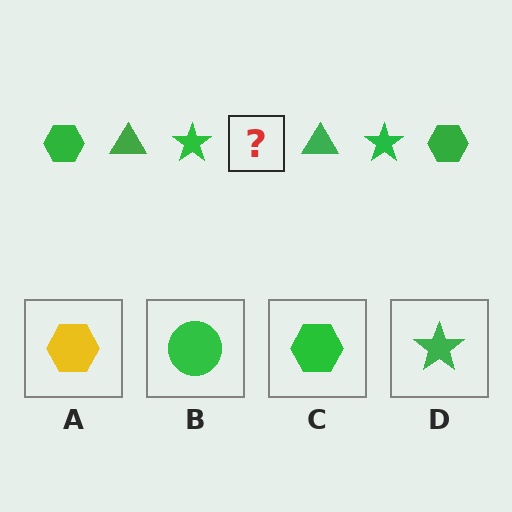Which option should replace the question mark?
Option C.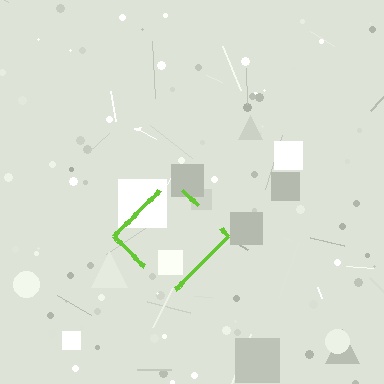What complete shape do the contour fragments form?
The contour fragments form a diamond.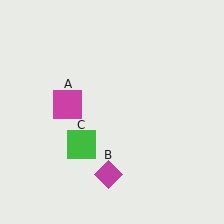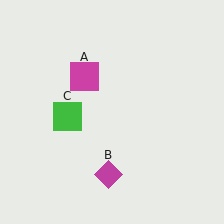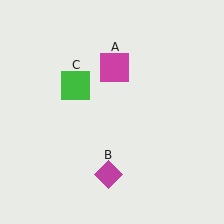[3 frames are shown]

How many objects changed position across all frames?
2 objects changed position: magenta square (object A), green square (object C).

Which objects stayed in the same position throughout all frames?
Magenta diamond (object B) remained stationary.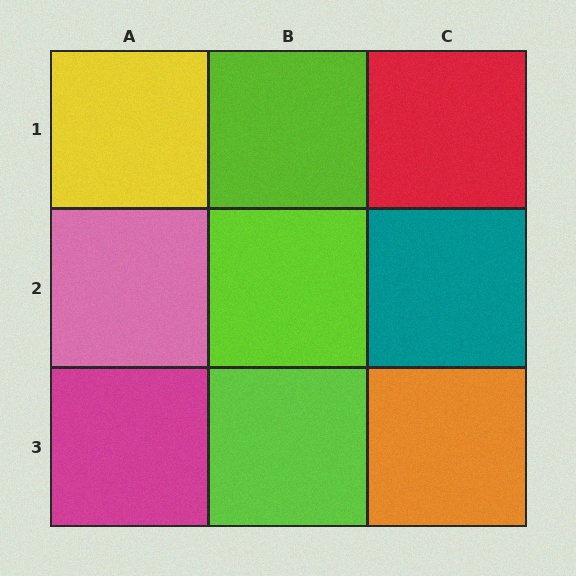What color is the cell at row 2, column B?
Lime.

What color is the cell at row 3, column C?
Orange.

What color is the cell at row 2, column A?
Pink.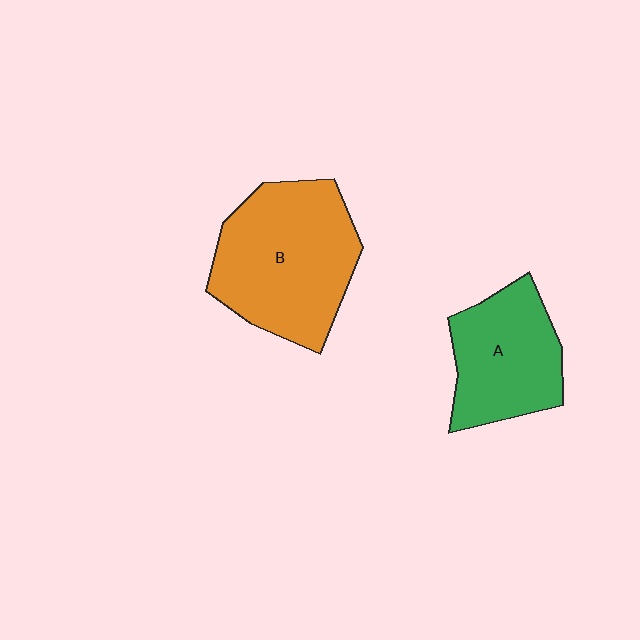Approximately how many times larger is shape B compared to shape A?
Approximately 1.4 times.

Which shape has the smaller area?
Shape A (green).